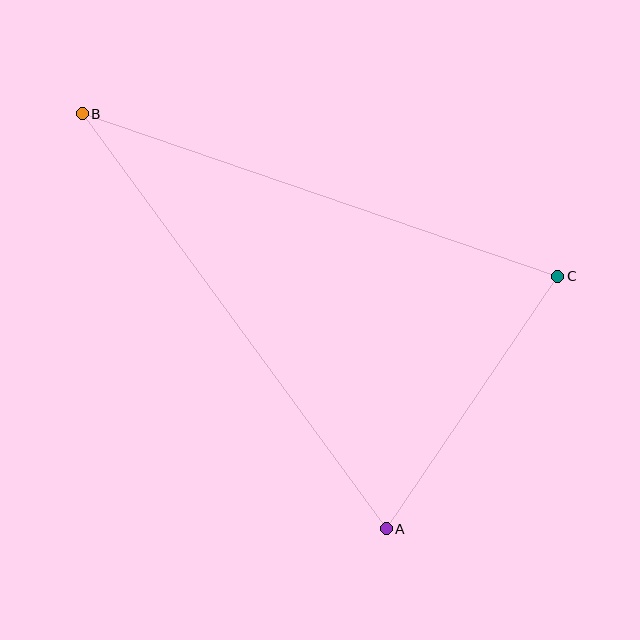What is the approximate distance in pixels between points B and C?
The distance between B and C is approximately 502 pixels.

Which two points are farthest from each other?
Points A and B are farthest from each other.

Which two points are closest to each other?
Points A and C are closest to each other.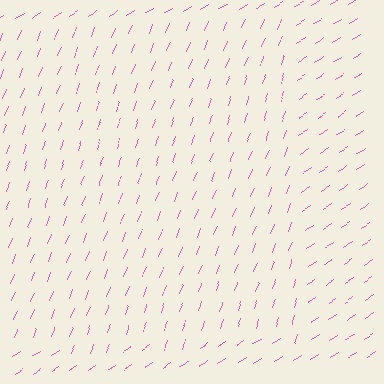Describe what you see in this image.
The image is filled with small pink line segments. A rectangle region in the image has lines oriented differently from the surrounding lines, creating a visible texture boundary.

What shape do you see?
I see a rectangle.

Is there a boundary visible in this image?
Yes, there is a texture boundary formed by a change in line orientation.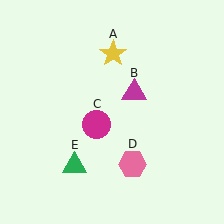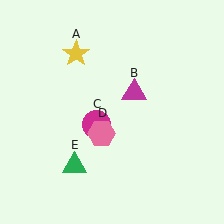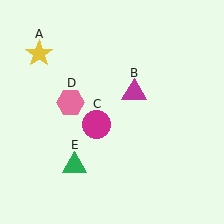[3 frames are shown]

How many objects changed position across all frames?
2 objects changed position: yellow star (object A), pink hexagon (object D).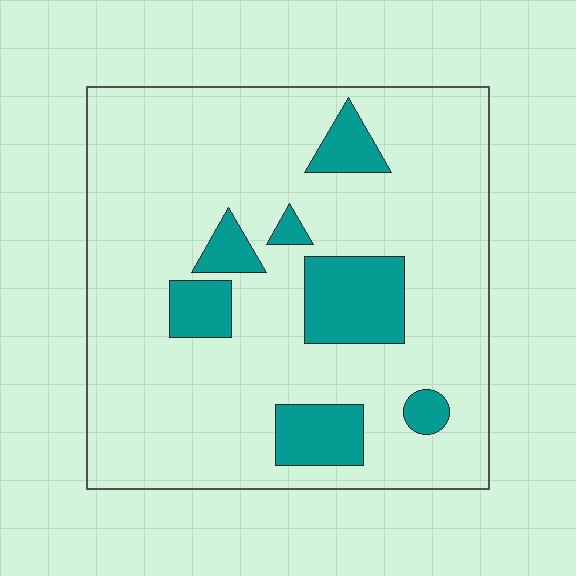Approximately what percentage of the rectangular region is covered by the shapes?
Approximately 15%.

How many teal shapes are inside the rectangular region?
7.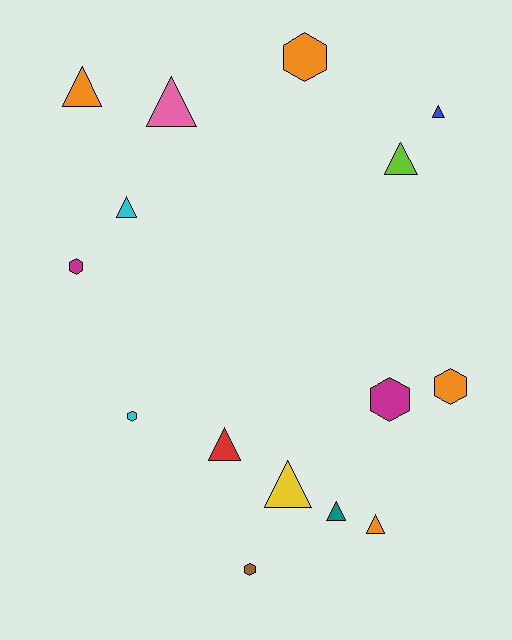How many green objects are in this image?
There are no green objects.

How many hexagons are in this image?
There are 6 hexagons.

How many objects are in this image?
There are 15 objects.